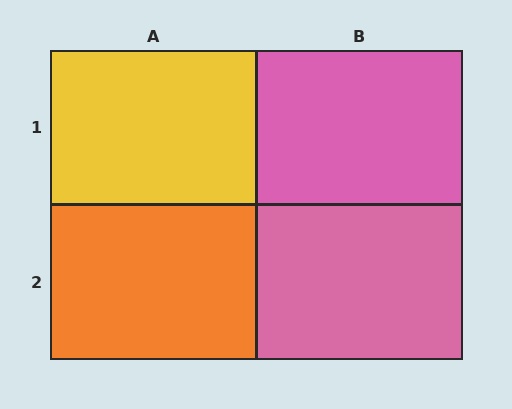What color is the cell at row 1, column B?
Pink.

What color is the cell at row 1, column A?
Yellow.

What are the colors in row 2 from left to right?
Orange, pink.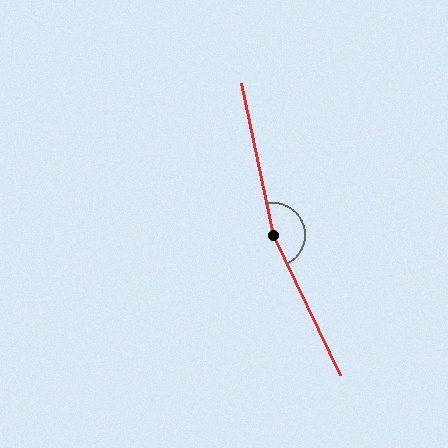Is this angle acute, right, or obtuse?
It is obtuse.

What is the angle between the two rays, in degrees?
Approximately 166 degrees.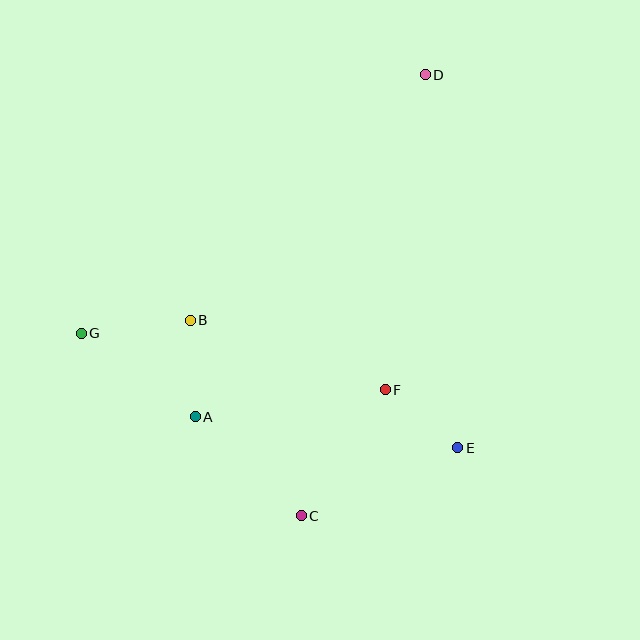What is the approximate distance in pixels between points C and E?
The distance between C and E is approximately 170 pixels.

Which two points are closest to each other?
Points E and F are closest to each other.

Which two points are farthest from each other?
Points C and D are farthest from each other.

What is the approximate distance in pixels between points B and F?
The distance between B and F is approximately 207 pixels.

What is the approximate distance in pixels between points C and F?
The distance between C and F is approximately 151 pixels.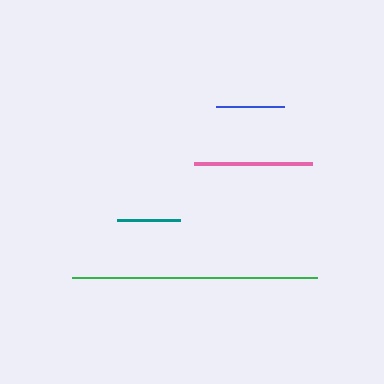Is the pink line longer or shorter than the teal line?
The pink line is longer than the teal line.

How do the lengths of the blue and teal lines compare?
The blue and teal lines are approximately the same length.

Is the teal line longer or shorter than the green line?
The green line is longer than the teal line.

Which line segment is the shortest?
The teal line is the shortest at approximately 63 pixels.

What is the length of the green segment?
The green segment is approximately 245 pixels long.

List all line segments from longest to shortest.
From longest to shortest: green, pink, blue, teal.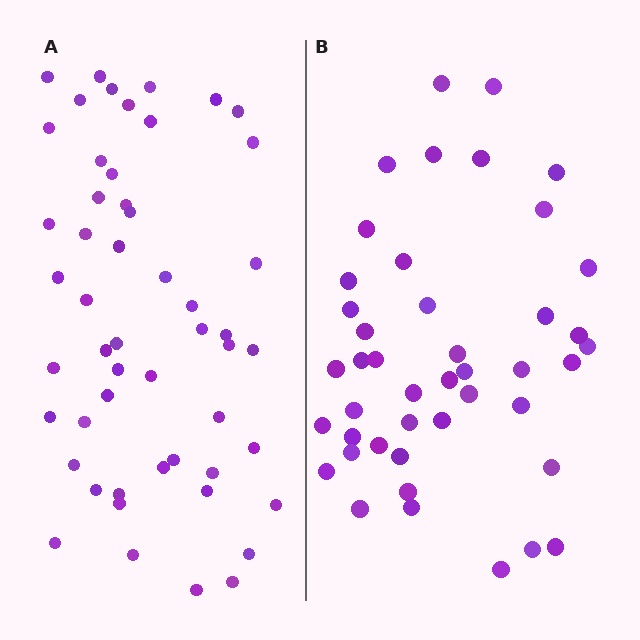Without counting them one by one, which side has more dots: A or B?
Region A (the left region) has more dots.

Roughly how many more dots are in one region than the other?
Region A has roughly 8 or so more dots than region B.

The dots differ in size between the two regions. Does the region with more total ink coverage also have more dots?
No. Region B has more total ink coverage because its dots are larger, but region A actually contains more individual dots. Total area can be misleading — the number of items is what matters here.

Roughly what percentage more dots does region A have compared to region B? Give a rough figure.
About 20% more.